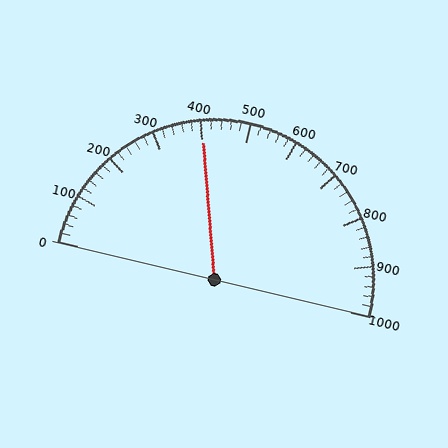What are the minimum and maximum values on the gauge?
The gauge ranges from 0 to 1000.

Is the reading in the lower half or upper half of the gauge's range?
The reading is in the lower half of the range (0 to 1000).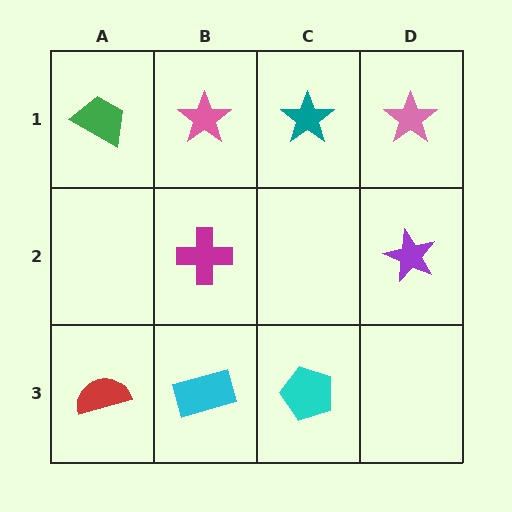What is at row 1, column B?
A pink star.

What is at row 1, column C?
A teal star.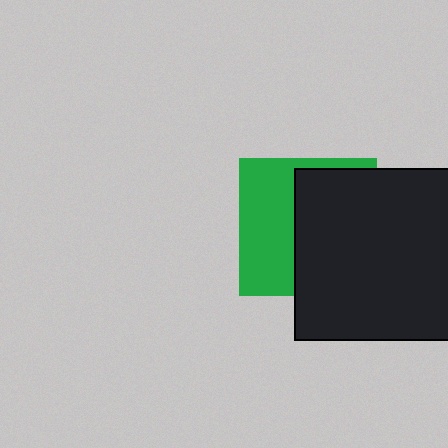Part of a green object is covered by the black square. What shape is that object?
It is a square.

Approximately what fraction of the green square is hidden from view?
Roughly 56% of the green square is hidden behind the black square.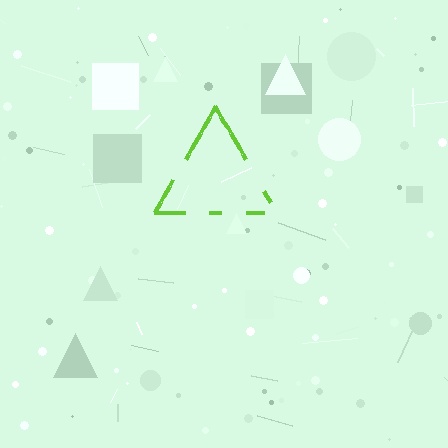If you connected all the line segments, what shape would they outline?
They would outline a triangle.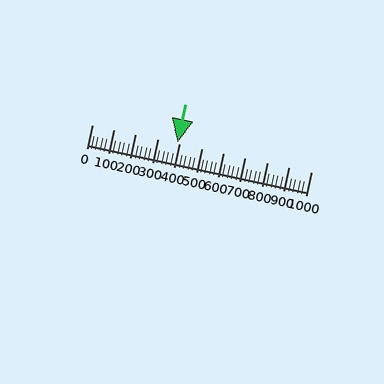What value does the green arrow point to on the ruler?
The green arrow points to approximately 391.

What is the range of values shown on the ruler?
The ruler shows values from 0 to 1000.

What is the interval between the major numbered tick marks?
The major tick marks are spaced 100 units apart.